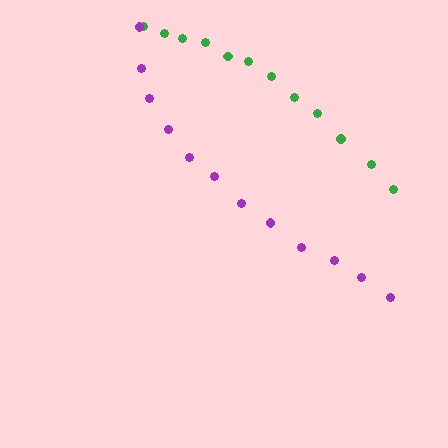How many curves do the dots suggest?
There are 2 distinct paths.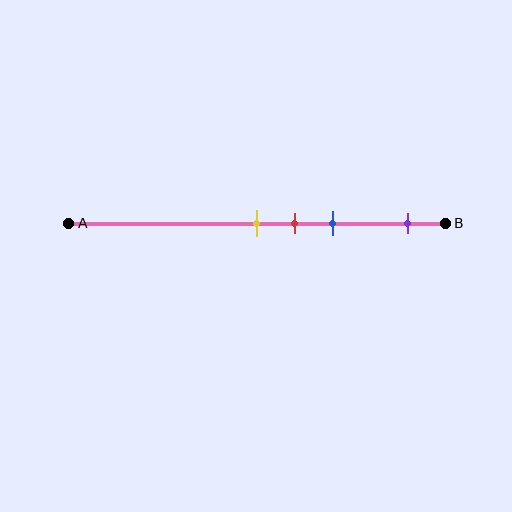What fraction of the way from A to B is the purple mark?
The purple mark is approximately 90% (0.9) of the way from A to B.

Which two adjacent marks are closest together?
The yellow and red marks are the closest adjacent pair.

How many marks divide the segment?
There are 4 marks dividing the segment.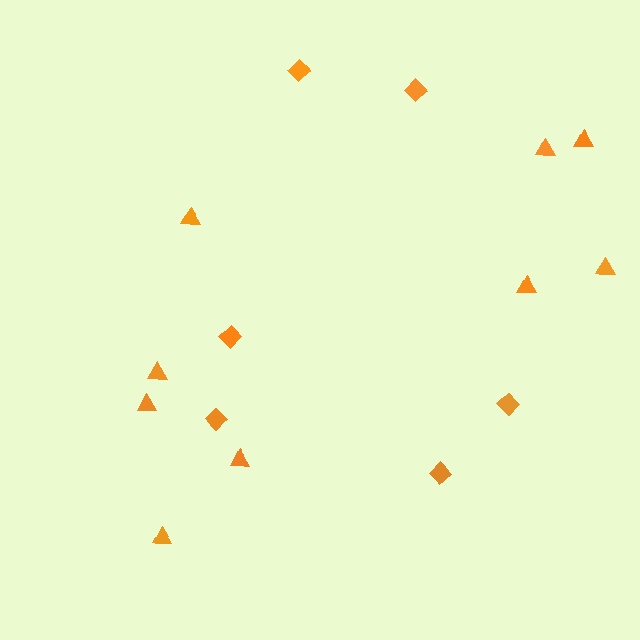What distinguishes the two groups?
There are 2 groups: one group of diamonds (6) and one group of triangles (9).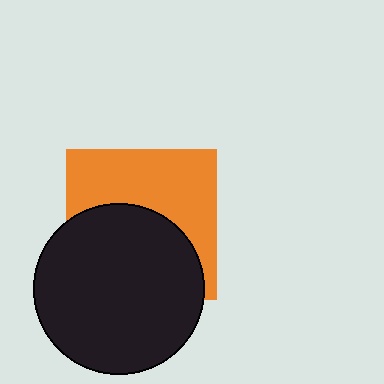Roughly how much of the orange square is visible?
About half of it is visible (roughly 49%).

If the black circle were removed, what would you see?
You would see the complete orange square.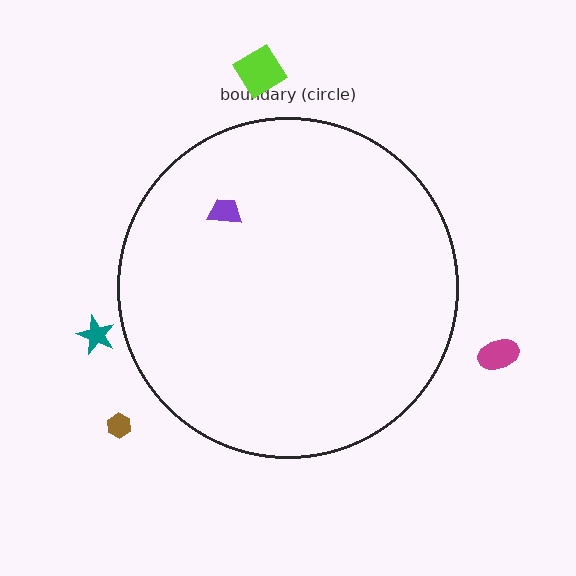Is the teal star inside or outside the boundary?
Outside.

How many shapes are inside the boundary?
1 inside, 4 outside.